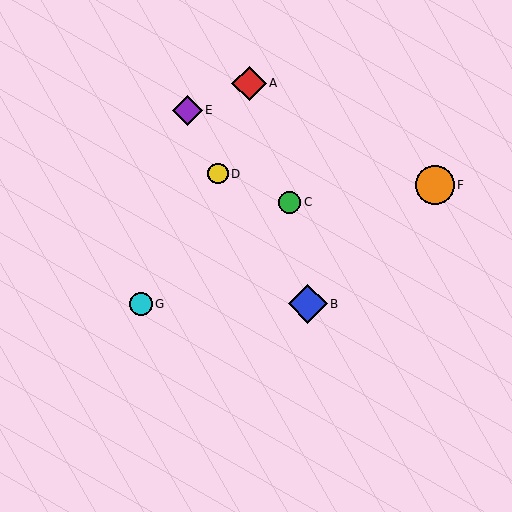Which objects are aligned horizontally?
Objects B, G are aligned horizontally.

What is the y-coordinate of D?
Object D is at y≈174.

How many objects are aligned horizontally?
2 objects (B, G) are aligned horizontally.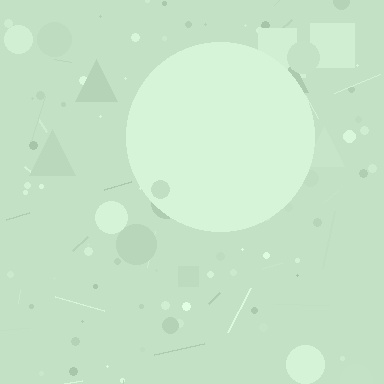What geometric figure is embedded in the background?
A circle is embedded in the background.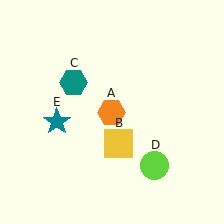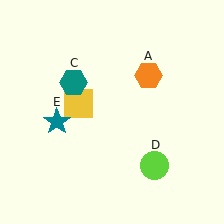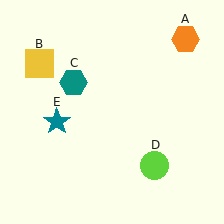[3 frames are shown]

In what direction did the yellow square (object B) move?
The yellow square (object B) moved up and to the left.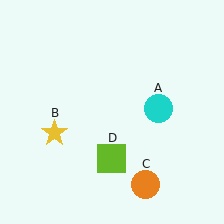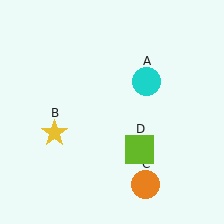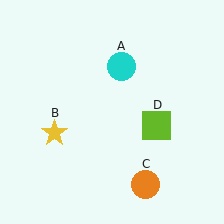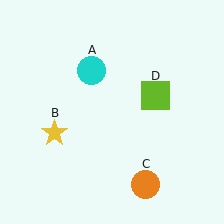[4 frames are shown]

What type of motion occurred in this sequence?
The cyan circle (object A), lime square (object D) rotated counterclockwise around the center of the scene.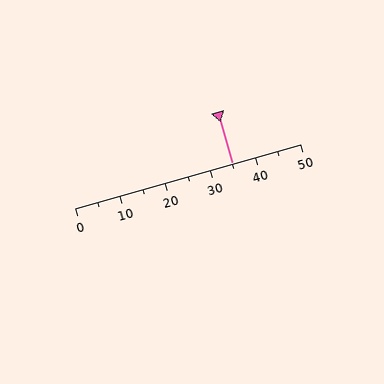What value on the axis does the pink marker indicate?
The marker indicates approximately 35.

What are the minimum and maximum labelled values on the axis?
The axis runs from 0 to 50.